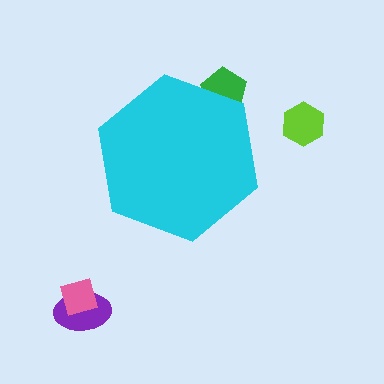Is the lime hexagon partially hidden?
No, the lime hexagon is fully visible.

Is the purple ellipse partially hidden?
No, the purple ellipse is fully visible.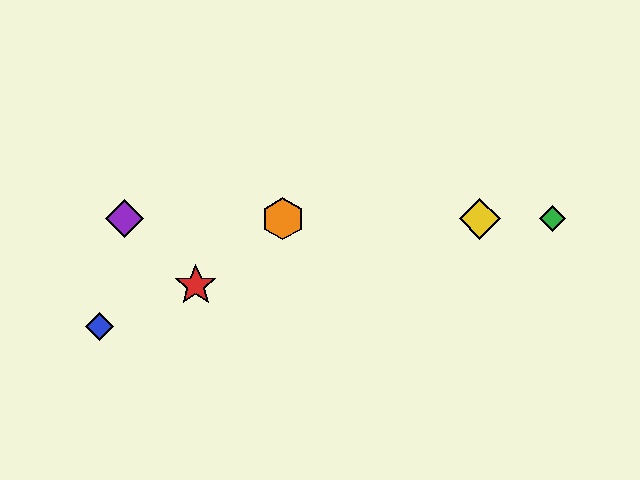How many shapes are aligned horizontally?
4 shapes (the green diamond, the yellow diamond, the purple diamond, the orange hexagon) are aligned horizontally.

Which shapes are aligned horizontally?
The green diamond, the yellow diamond, the purple diamond, the orange hexagon are aligned horizontally.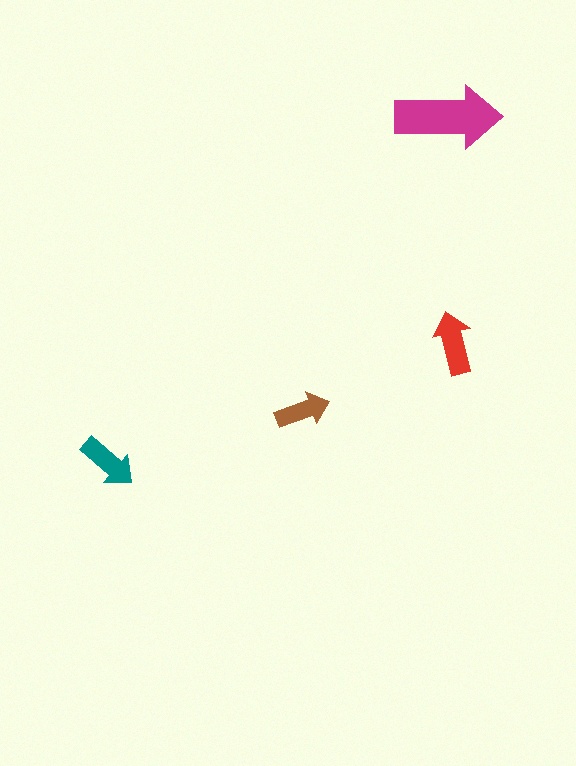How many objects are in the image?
There are 4 objects in the image.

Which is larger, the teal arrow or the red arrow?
The red one.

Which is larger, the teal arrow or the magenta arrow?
The magenta one.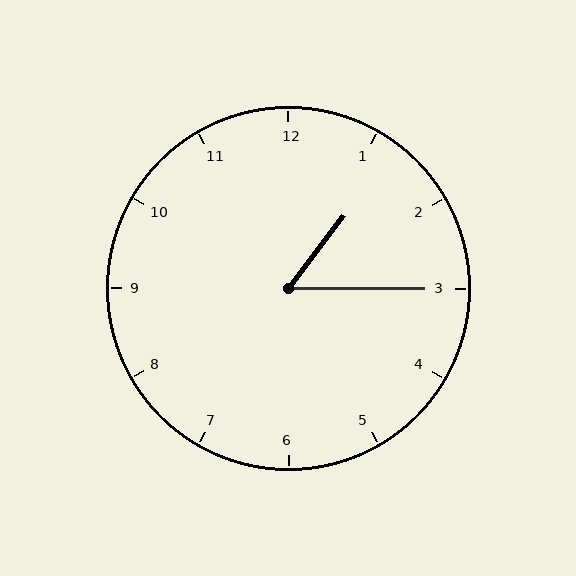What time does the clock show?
1:15.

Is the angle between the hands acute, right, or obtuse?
It is acute.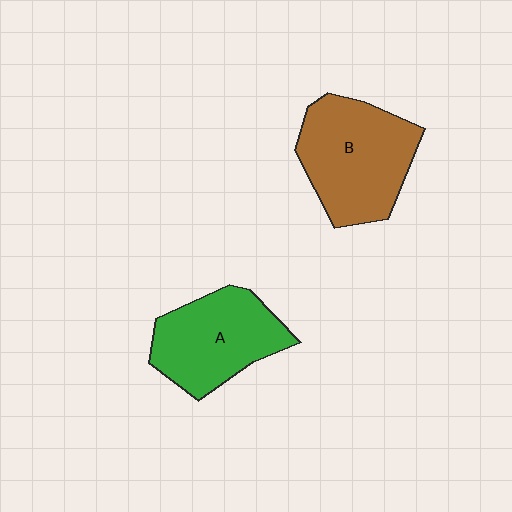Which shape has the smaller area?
Shape A (green).